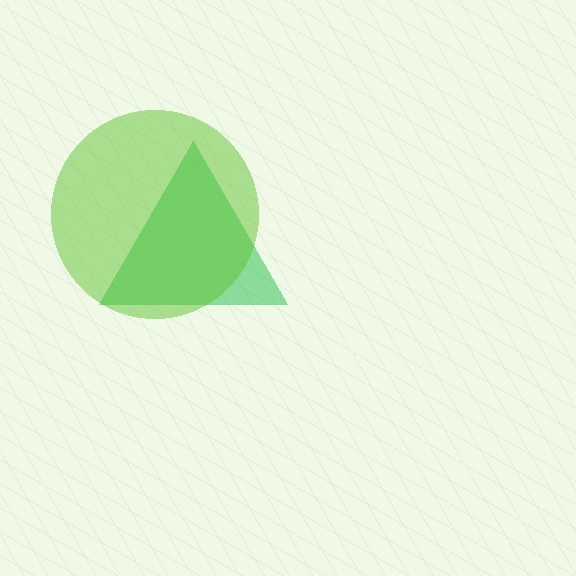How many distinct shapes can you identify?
There are 2 distinct shapes: a green triangle, a lime circle.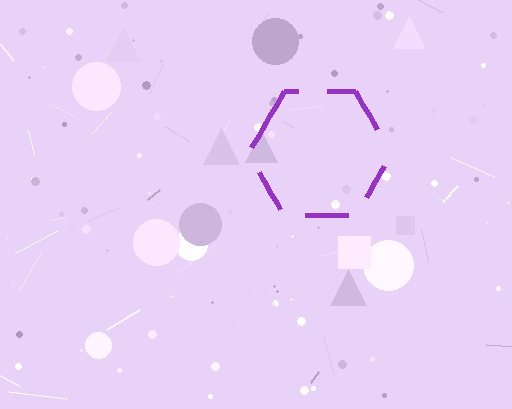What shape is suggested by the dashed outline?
The dashed outline suggests a hexagon.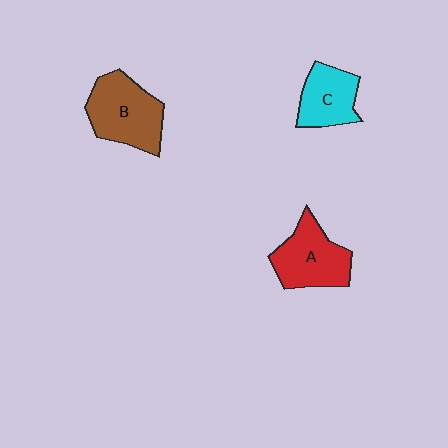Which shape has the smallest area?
Shape C (cyan).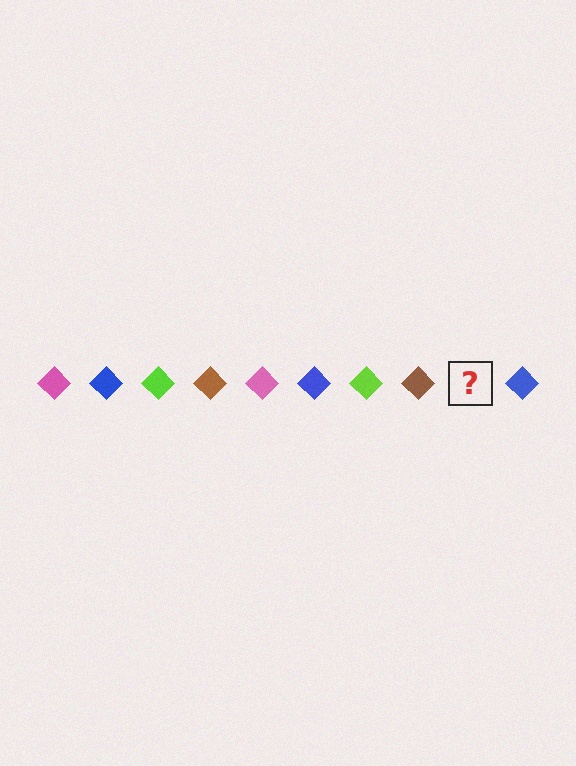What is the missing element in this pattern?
The missing element is a pink diamond.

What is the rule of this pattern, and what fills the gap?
The rule is that the pattern cycles through pink, blue, lime, brown diamonds. The gap should be filled with a pink diamond.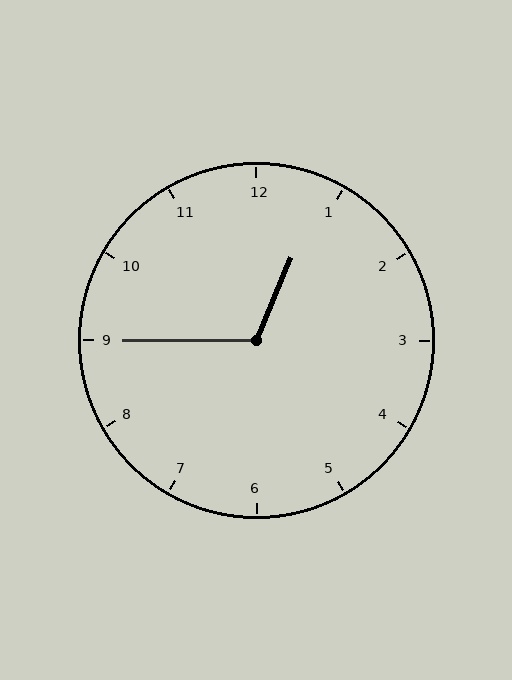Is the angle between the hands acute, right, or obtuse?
It is obtuse.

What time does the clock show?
12:45.